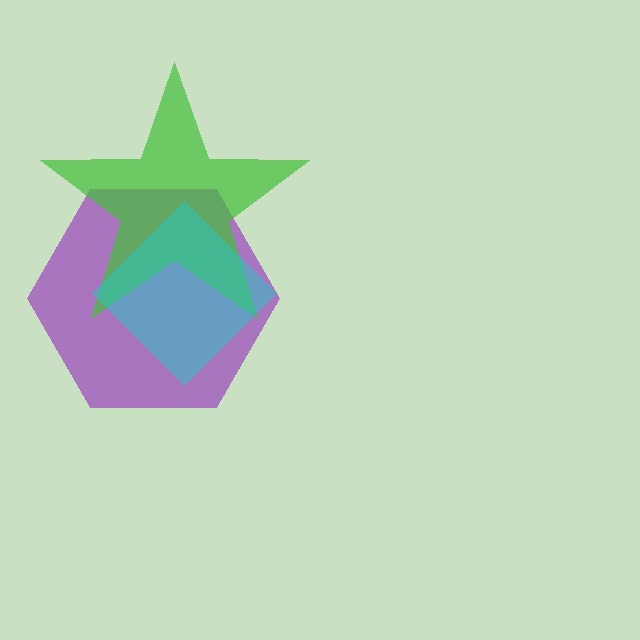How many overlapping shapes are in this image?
There are 3 overlapping shapes in the image.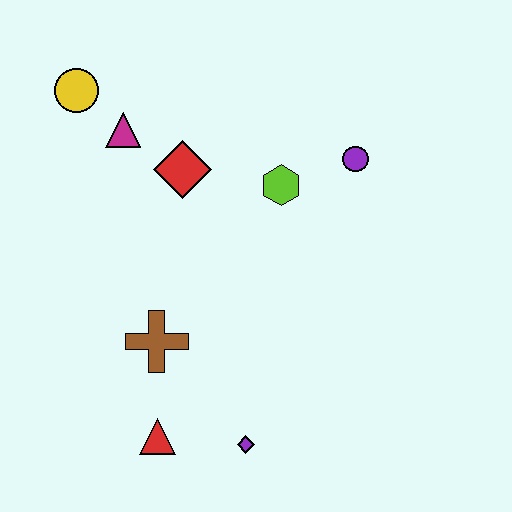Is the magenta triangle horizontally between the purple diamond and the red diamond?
No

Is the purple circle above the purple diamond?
Yes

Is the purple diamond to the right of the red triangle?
Yes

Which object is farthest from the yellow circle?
The purple diamond is farthest from the yellow circle.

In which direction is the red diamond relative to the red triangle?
The red diamond is above the red triangle.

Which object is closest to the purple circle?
The lime hexagon is closest to the purple circle.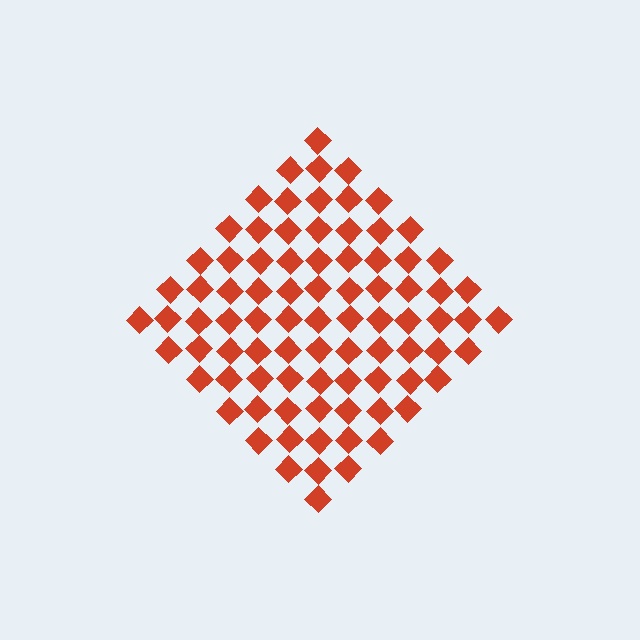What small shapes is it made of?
It is made of small diamonds.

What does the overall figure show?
The overall figure shows a diamond.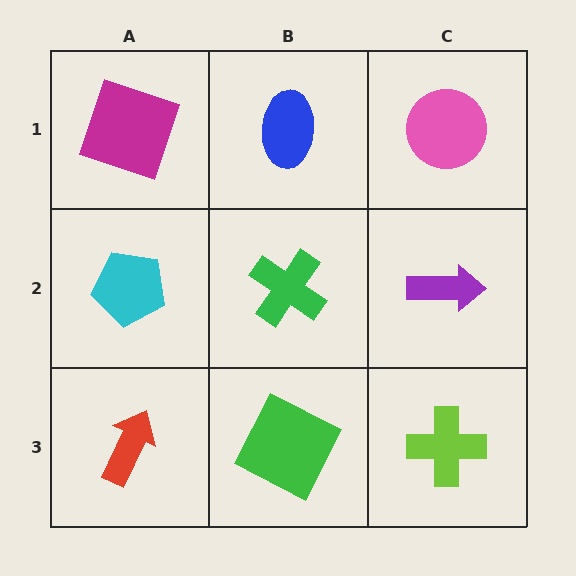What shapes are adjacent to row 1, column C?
A purple arrow (row 2, column C), a blue ellipse (row 1, column B).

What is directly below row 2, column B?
A green square.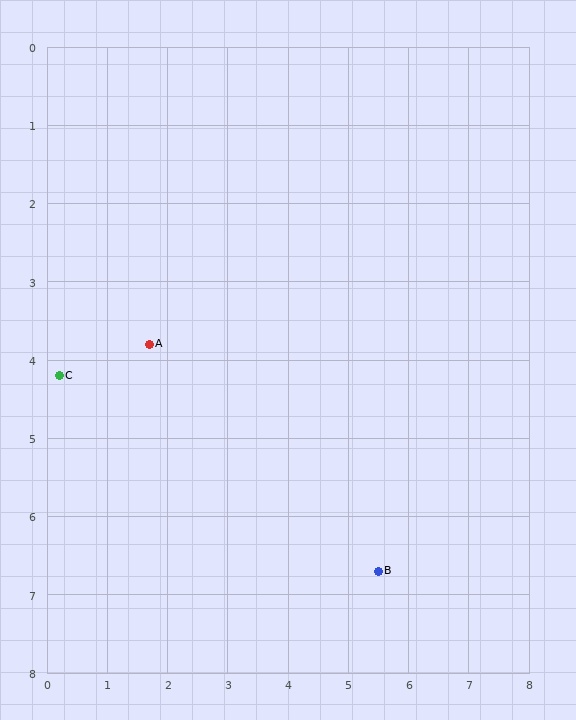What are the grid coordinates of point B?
Point B is at approximately (5.5, 6.7).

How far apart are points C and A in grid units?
Points C and A are about 1.6 grid units apart.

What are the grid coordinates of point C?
Point C is at approximately (0.2, 4.2).